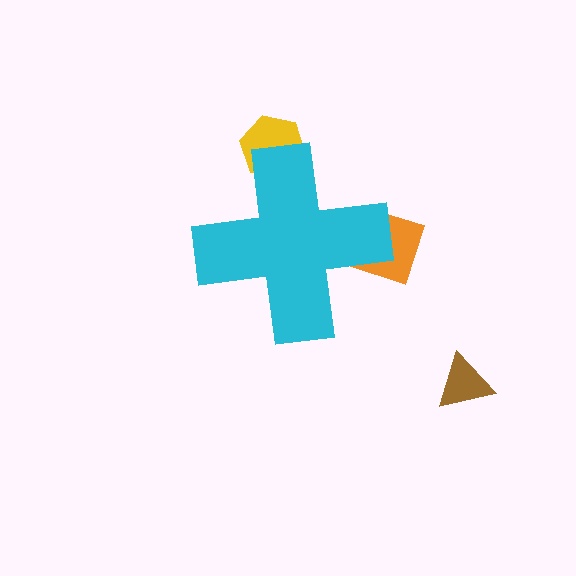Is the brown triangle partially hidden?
No, the brown triangle is fully visible.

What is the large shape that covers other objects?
A cyan cross.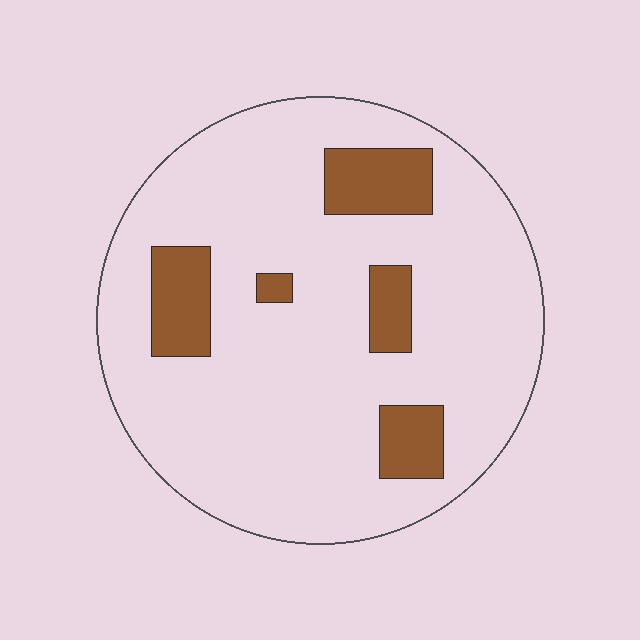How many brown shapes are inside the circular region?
5.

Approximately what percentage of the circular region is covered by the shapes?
Approximately 15%.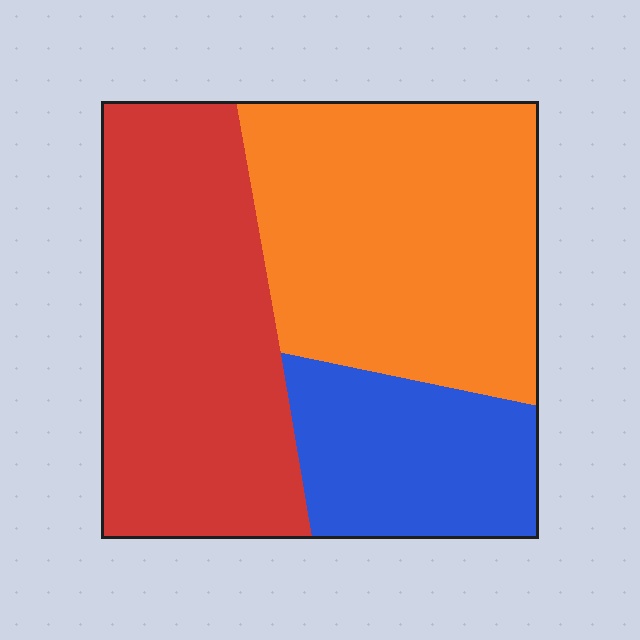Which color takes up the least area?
Blue, at roughly 20%.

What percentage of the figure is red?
Red takes up about two fifths (2/5) of the figure.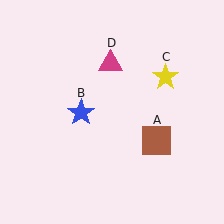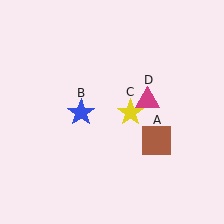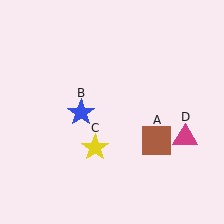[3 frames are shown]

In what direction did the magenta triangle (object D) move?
The magenta triangle (object D) moved down and to the right.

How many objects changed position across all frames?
2 objects changed position: yellow star (object C), magenta triangle (object D).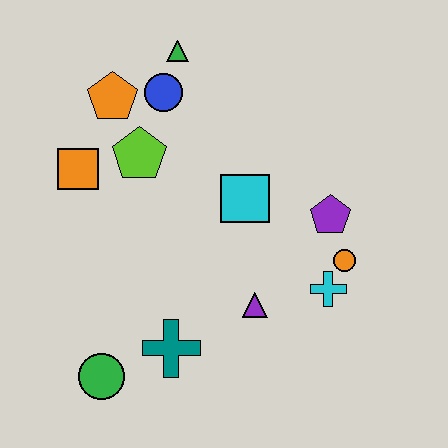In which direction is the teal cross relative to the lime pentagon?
The teal cross is below the lime pentagon.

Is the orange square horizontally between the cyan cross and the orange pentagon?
No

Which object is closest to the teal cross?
The green circle is closest to the teal cross.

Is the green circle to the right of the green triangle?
No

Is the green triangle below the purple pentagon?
No